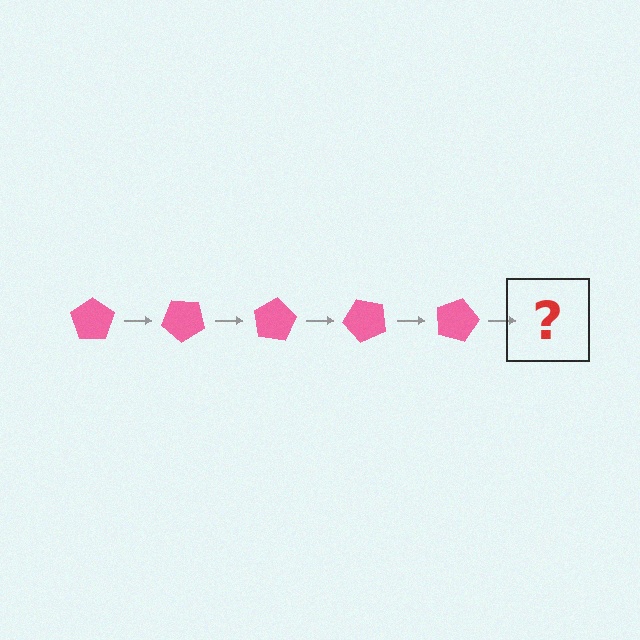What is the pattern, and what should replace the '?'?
The pattern is that the pentagon rotates 40 degrees each step. The '?' should be a pink pentagon rotated 200 degrees.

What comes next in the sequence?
The next element should be a pink pentagon rotated 200 degrees.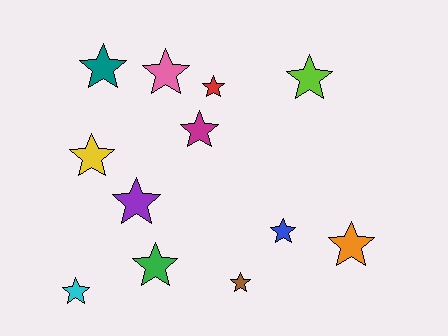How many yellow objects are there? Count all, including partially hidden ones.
There is 1 yellow object.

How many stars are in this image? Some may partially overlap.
There are 12 stars.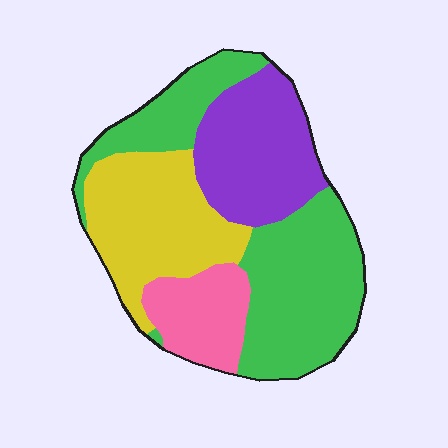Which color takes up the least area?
Pink, at roughly 15%.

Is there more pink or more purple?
Purple.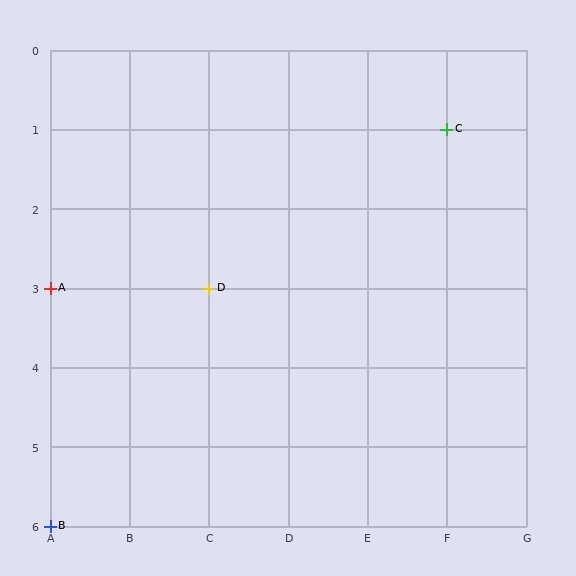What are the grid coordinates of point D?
Point D is at grid coordinates (C, 3).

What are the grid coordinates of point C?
Point C is at grid coordinates (F, 1).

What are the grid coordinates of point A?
Point A is at grid coordinates (A, 3).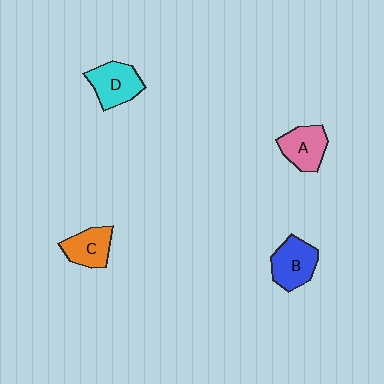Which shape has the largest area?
Shape B (blue).